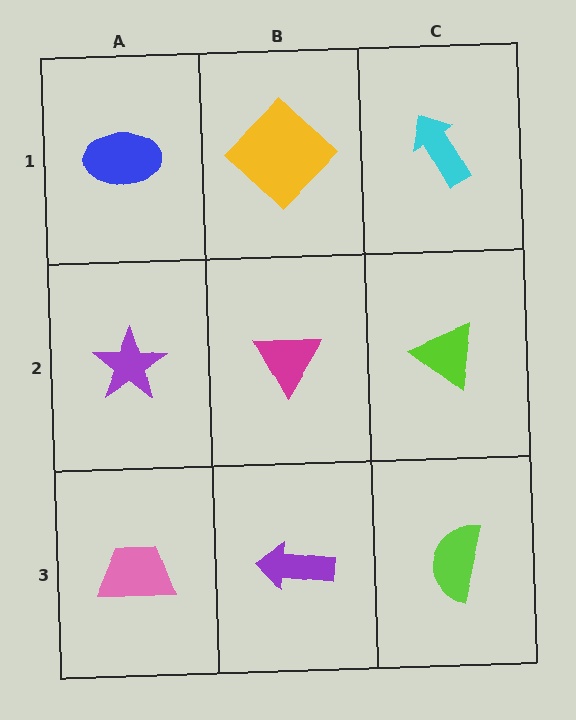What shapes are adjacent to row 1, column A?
A purple star (row 2, column A), a yellow diamond (row 1, column B).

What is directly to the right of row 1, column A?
A yellow diamond.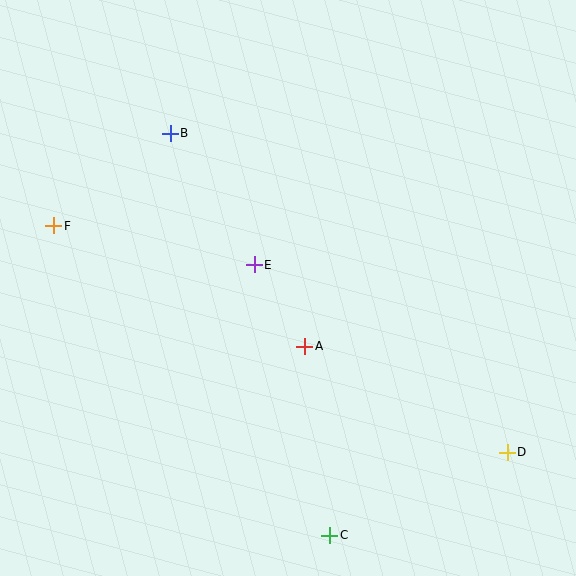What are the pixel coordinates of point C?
Point C is at (330, 535).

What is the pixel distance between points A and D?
The distance between A and D is 229 pixels.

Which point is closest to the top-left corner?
Point B is closest to the top-left corner.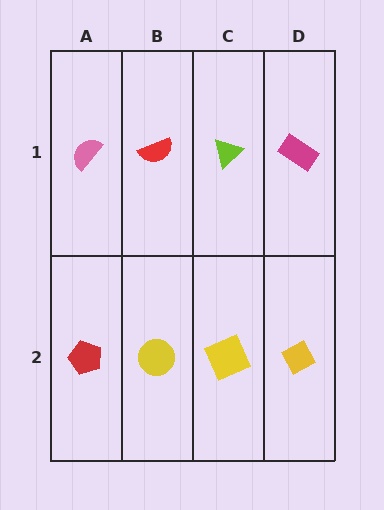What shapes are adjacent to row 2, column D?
A magenta rectangle (row 1, column D), a yellow square (row 2, column C).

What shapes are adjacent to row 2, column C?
A lime triangle (row 1, column C), a yellow circle (row 2, column B), a yellow diamond (row 2, column D).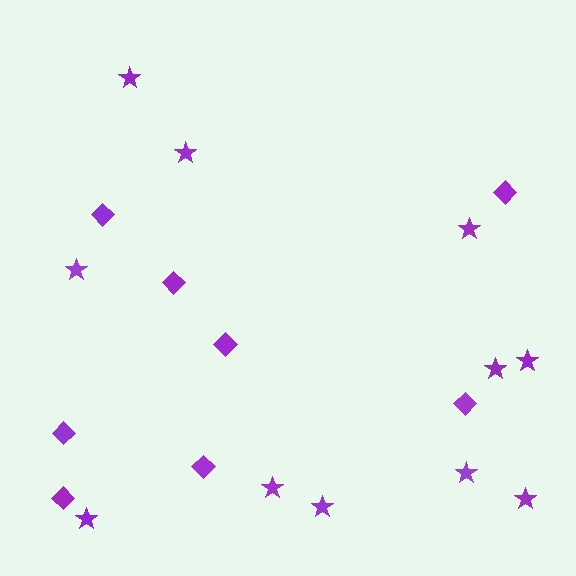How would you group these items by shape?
There are 2 groups: one group of diamonds (8) and one group of stars (11).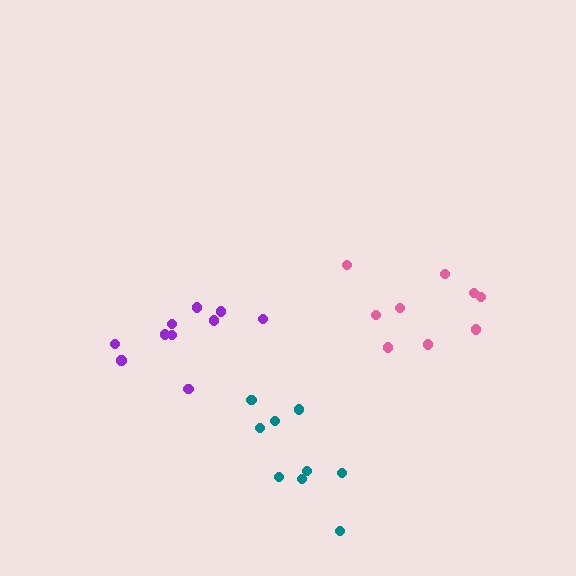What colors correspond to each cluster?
The clusters are colored: purple, pink, teal.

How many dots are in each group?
Group 1: 10 dots, Group 2: 9 dots, Group 3: 9 dots (28 total).